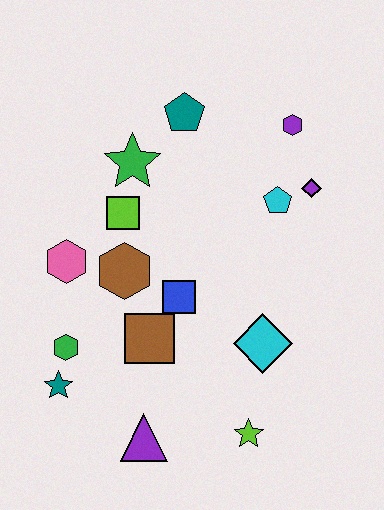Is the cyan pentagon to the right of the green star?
Yes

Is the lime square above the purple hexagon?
No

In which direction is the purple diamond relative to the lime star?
The purple diamond is above the lime star.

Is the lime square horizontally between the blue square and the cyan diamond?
No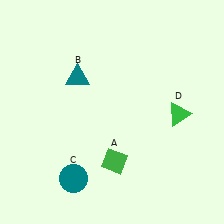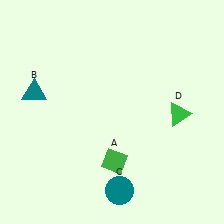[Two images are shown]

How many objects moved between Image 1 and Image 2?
2 objects moved between the two images.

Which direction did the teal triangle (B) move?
The teal triangle (B) moved left.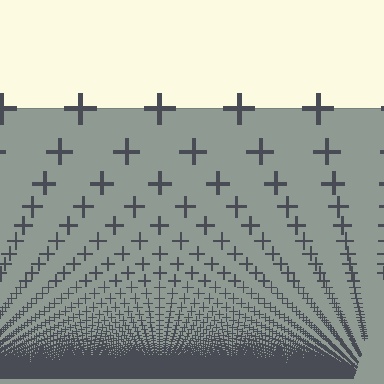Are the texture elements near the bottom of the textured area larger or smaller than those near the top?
Smaller. The gradient is inverted — elements near the bottom are smaller and denser.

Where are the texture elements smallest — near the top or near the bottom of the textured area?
Near the bottom.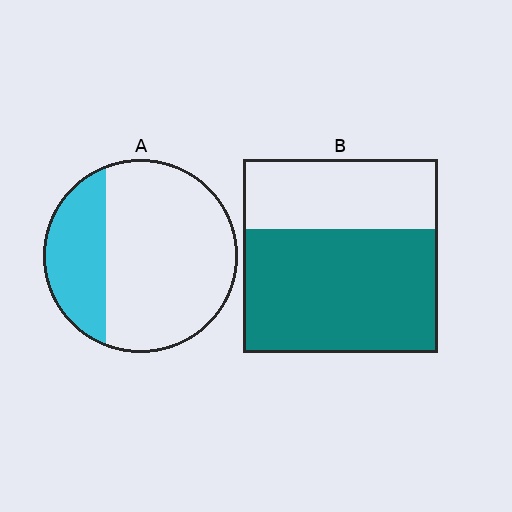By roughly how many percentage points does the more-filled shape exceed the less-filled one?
By roughly 35 percentage points (B over A).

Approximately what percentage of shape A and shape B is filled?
A is approximately 30% and B is approximately 65%.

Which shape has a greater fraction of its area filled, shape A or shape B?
Shape B.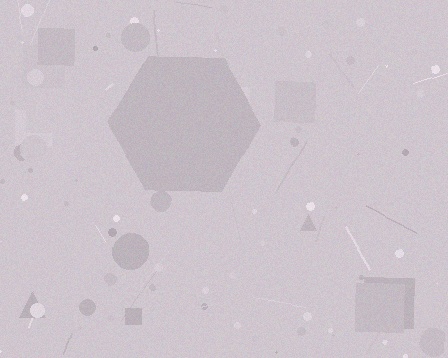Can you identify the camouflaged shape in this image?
The camouflaged shape is a hexagon.